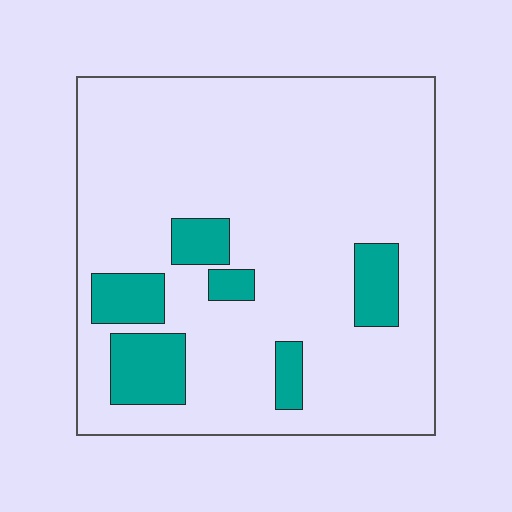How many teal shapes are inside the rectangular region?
6.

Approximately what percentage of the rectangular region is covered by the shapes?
Approximately 15%.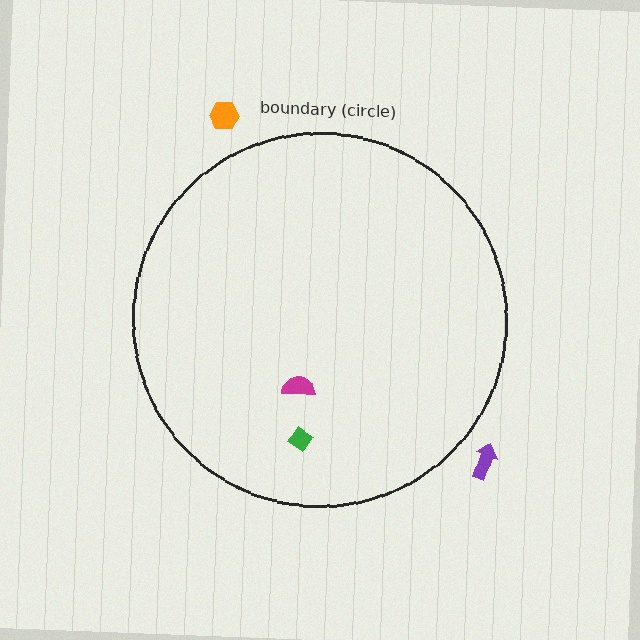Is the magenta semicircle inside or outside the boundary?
Inside.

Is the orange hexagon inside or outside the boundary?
Outside.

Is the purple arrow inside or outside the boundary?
Outside.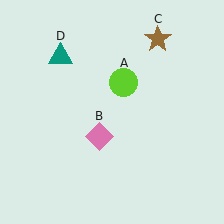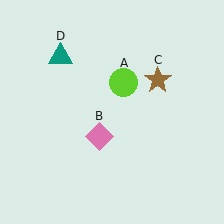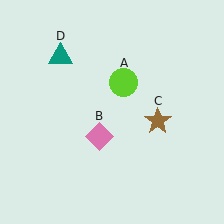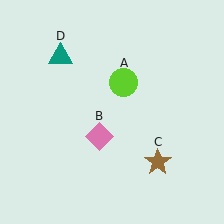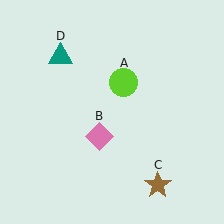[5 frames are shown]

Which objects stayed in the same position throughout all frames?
Lime circle (object A) and pink diamond (object B) and teal triangle (object D) remained stationary.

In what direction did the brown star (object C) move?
The brown star (object C) moved down.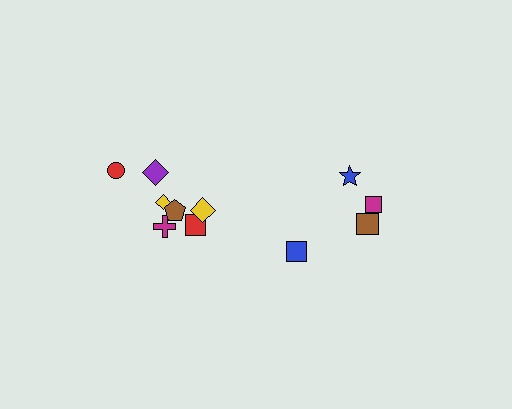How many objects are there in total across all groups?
There are 11 objects.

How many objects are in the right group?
There are 4 objects.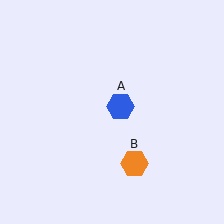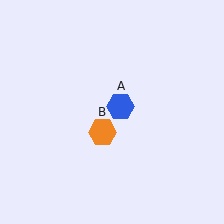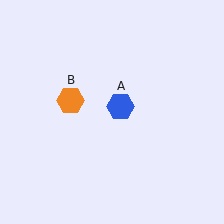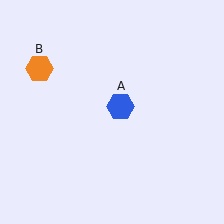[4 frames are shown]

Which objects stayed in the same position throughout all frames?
Blue hexagon (object A) remained stationary.